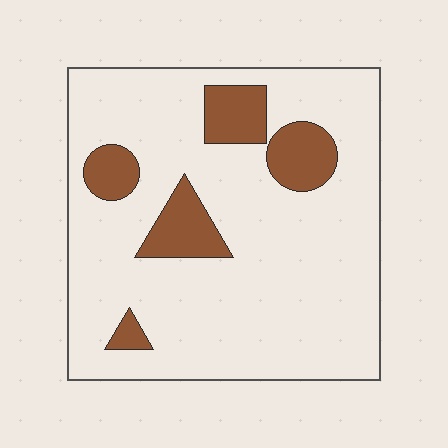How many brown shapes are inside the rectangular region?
5.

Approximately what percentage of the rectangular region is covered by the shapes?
Approximately 15%.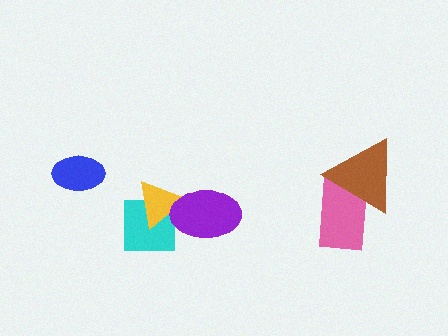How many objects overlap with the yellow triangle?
2 objects overlap with the yellow triangle.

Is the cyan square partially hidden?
Yes, it is partially covered by another shape.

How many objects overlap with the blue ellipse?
0 objects overlap with the blue ellipse.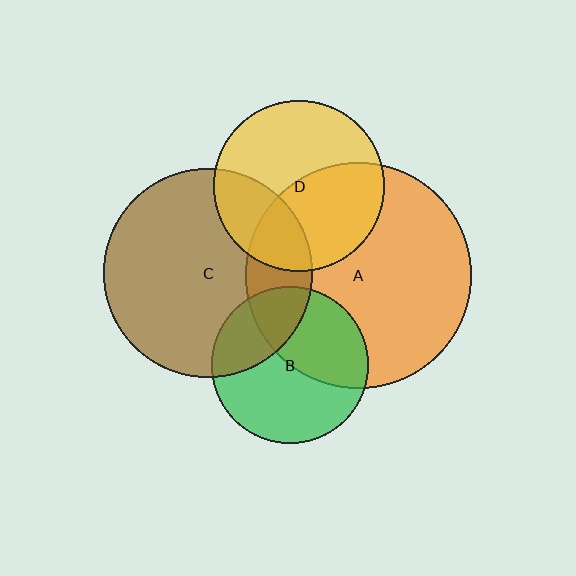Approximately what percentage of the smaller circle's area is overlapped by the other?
Approximately 20%.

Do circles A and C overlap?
Yes.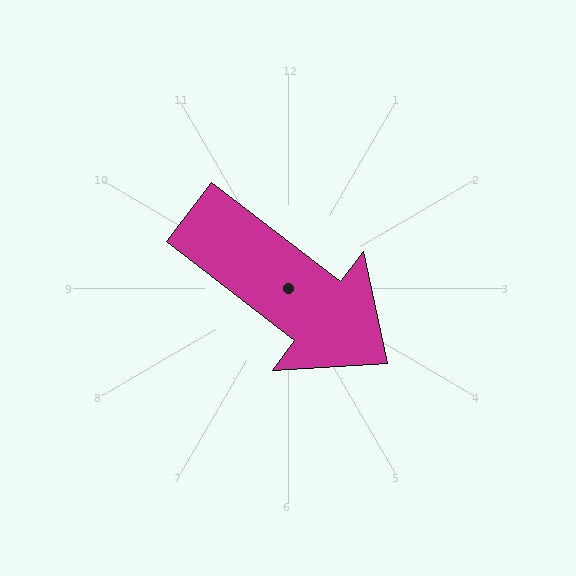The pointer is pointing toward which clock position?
Roughly 4 o'clock.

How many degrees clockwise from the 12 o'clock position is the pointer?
Approximately 127 degrees.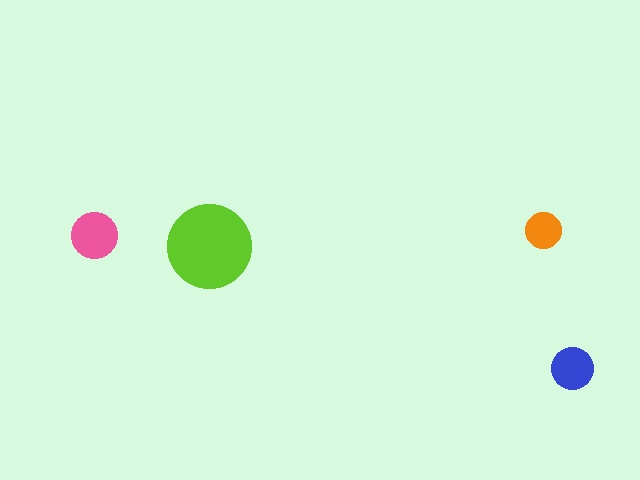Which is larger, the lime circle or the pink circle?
The lime one.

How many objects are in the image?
There are 4 objects in the image.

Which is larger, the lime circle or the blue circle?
The lime one.